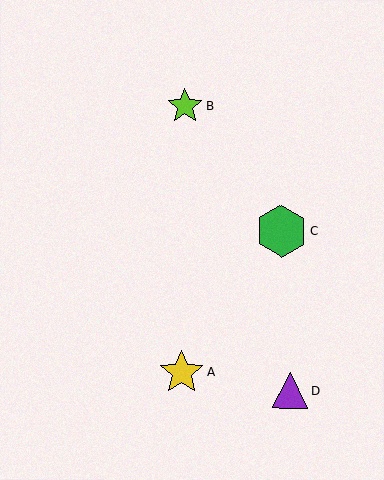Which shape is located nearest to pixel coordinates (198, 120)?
The lime star (labeled B) at (185, 106) is nearest to that location.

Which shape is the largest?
The green hexagon (labeled C) is the largest.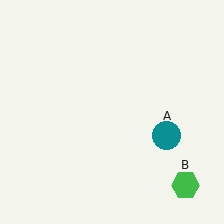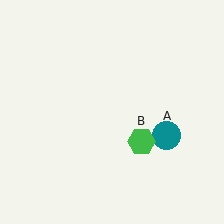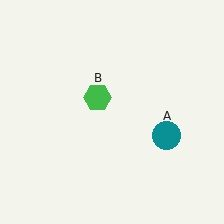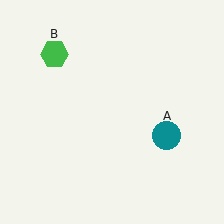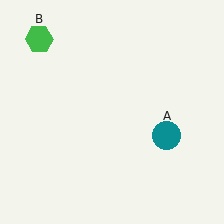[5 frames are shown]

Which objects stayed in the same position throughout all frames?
Teal circle (object A) remained stationary.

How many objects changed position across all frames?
1 object changed position: green hexagon (object B).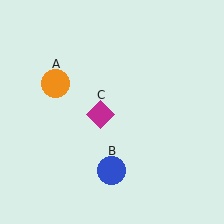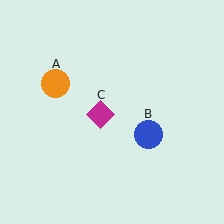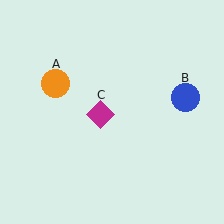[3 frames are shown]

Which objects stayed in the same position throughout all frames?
Orange circle (object A) and magenta diamond (object C) remained stationary.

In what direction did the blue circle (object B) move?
The blue circle (object B) moved up and to the right.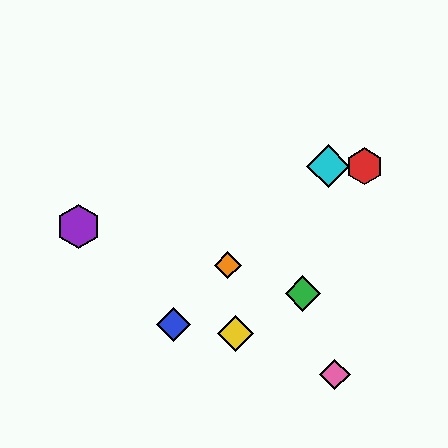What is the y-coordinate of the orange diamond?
The orange diamond is at y≈265.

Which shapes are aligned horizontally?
The red hexagon, the cyan diamond are aligned horizontally.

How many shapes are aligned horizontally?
2 shapes (the red hexagon, the cyan diamond) are aligned horizontally.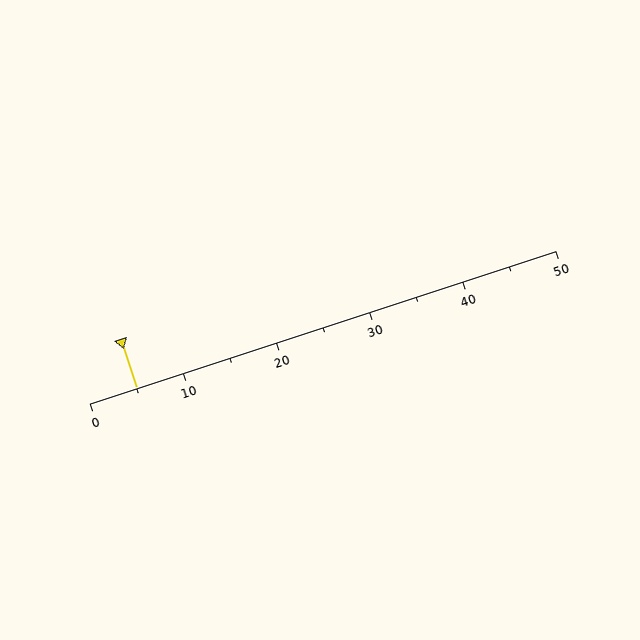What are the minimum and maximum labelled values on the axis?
The axis runs from 0 to 50.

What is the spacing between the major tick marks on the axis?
The major ticks are spaced 10 apart.